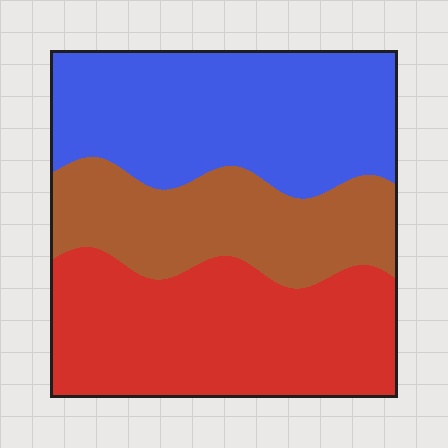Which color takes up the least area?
Brown, at roughly 25%.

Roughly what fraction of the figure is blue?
Blue covers 37% of the figure.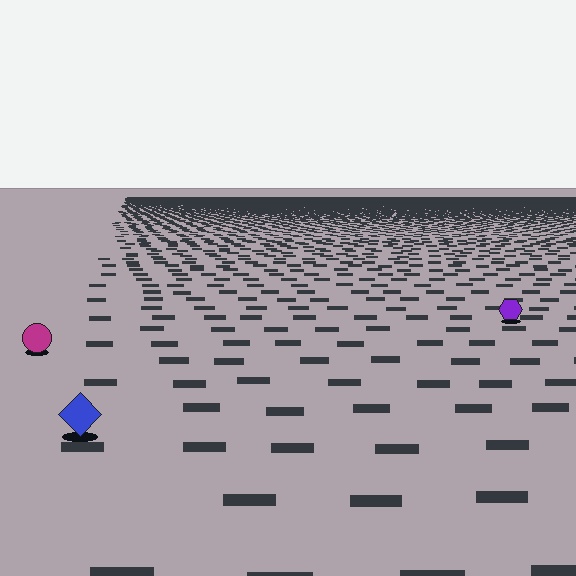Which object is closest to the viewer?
The blue diamond is closest. The texture marks near it are larger and more spread out.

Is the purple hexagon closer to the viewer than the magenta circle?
No. The magenta circle is closer — you can tell from the texture gradient: the ground texture is coarser near it.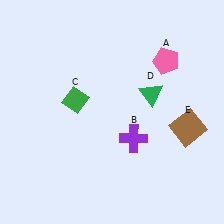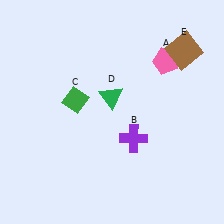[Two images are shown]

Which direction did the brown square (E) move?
The brown square (E) moved up.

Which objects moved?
The objects that moved are: the green triangle (D), the brown square (E).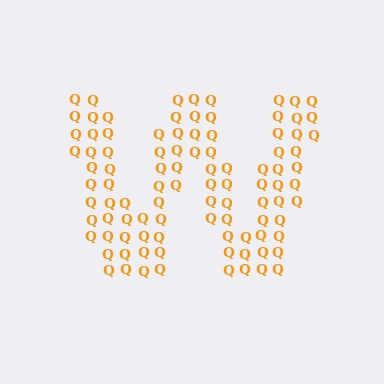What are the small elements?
The small elements are letter Q's.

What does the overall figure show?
The overall figure shows the letter W.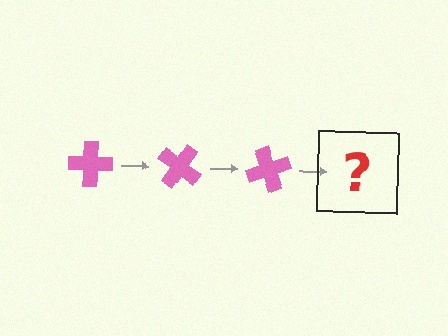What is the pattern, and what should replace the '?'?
The pattern is that the cross rotates 35 degrees each step. The '?' should be a pink cross rotated 105 degrees.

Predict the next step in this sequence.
The next step is a pink cross rotated 105 degrees.